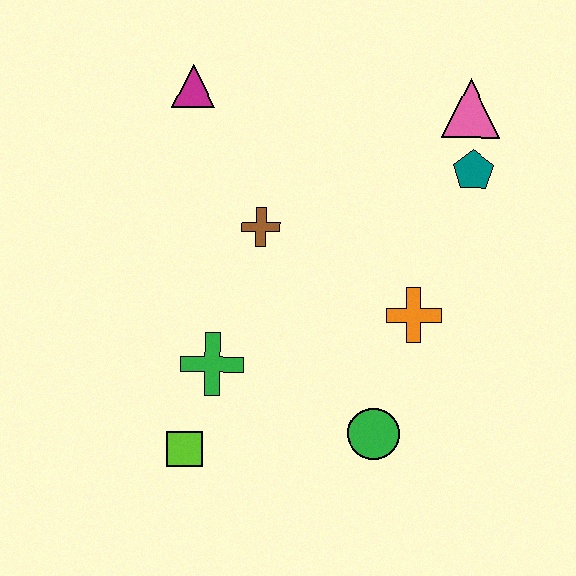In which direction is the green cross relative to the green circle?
The green cross is to the left of the green circle.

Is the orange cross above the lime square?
Yes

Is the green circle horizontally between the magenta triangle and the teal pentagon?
Yes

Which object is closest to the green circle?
The orange cross is closest to the green circle.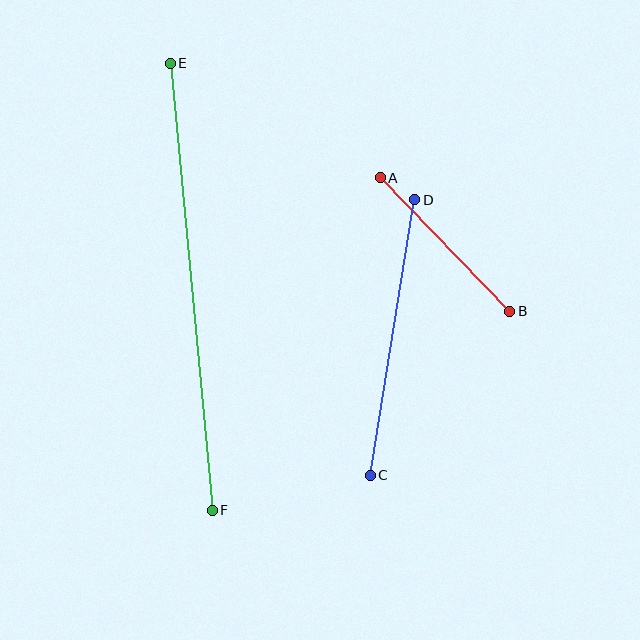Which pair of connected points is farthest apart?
Points E and F are farthest apart.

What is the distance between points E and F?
The distance is approximately 449 pixels.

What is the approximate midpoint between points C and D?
The midpoint is at approximately (393, 338) pixels.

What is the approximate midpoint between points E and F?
The midpoint is at approximately (191, 287) pixels.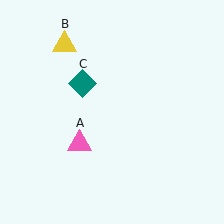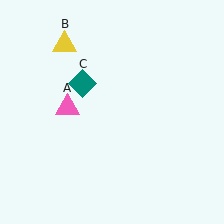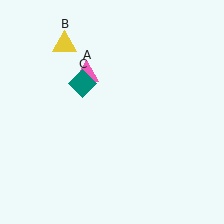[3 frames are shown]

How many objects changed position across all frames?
1 object changed position: pink triangle (object A).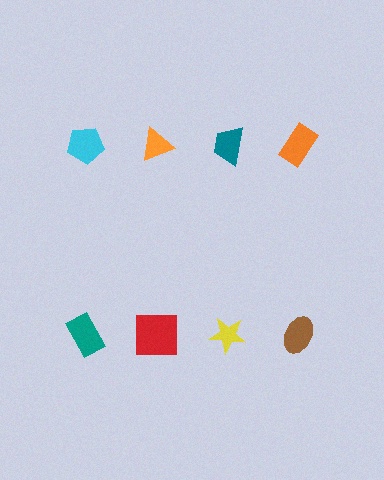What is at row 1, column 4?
An orange rectangle.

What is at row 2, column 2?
A red square.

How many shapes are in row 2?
4 shapes.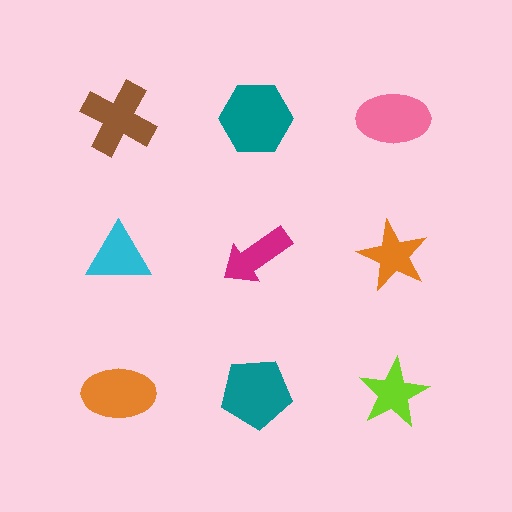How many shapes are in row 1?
3 shapes.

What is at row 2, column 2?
A magenta arrow.